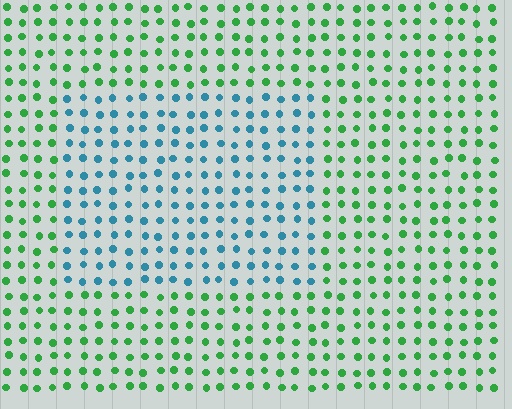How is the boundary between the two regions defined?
The boundary is defined purely by a slight shift in hue (about 65 degrees). Spacing, size, and orientation are identical on both sides.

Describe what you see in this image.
The image is filled with small green elements in a uniform arrangement. A rectangle-shaped region is visible where the elements are tinted to a slightly different hue, forming a subtle color boundary.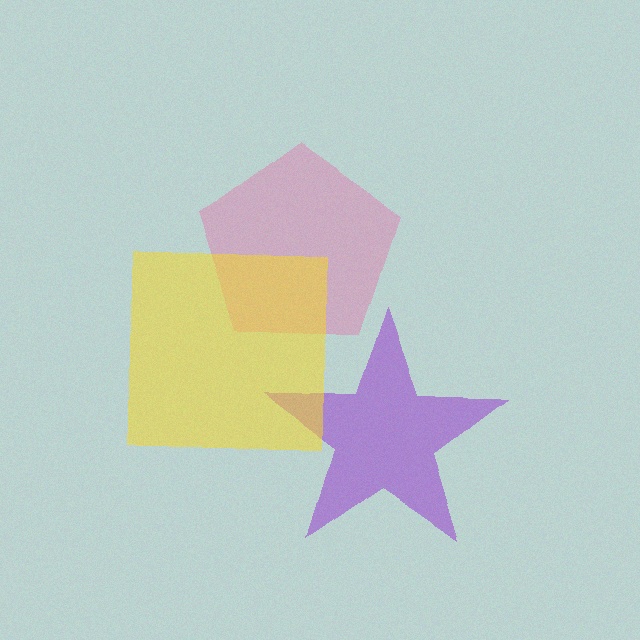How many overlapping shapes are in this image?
There are 3 overlapping shapes in the image.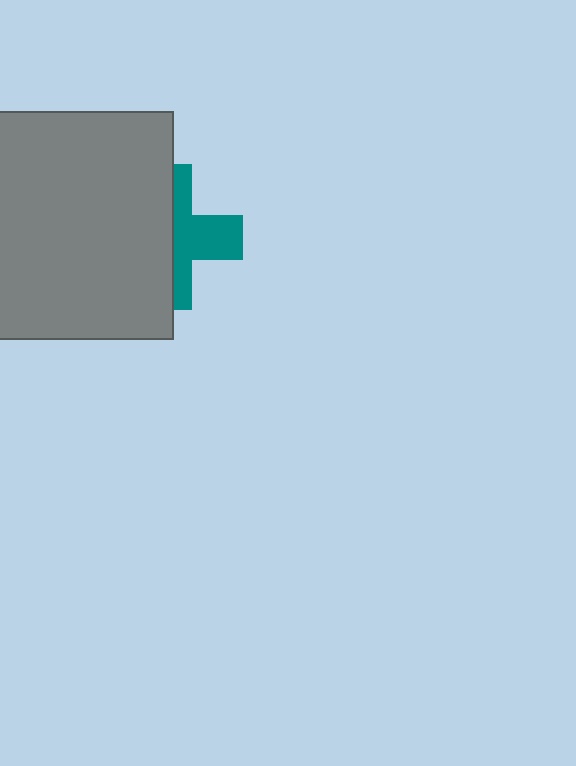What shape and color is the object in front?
The object in front is a gray rectangle.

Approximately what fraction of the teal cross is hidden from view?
Roughly 55% of the teal cross is hidden behind the gray rectangle.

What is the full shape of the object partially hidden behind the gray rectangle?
The partially hidden object is a teal cross.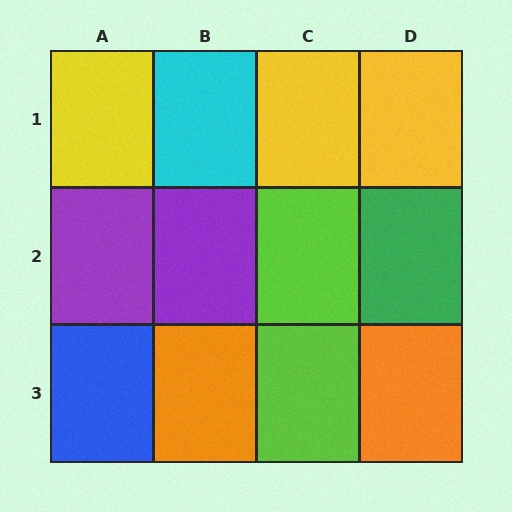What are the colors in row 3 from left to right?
Blue, orange, lime, orange.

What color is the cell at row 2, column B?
Purple.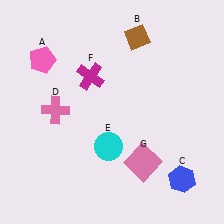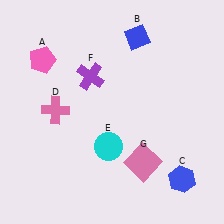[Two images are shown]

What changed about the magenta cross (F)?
In Image 1, F is magenta. In Image 2, it changed to purple.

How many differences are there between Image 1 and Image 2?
There are 2 differences between the two images.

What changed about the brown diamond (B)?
In Image 1, B is brown. In Image 2, it changed to blue.